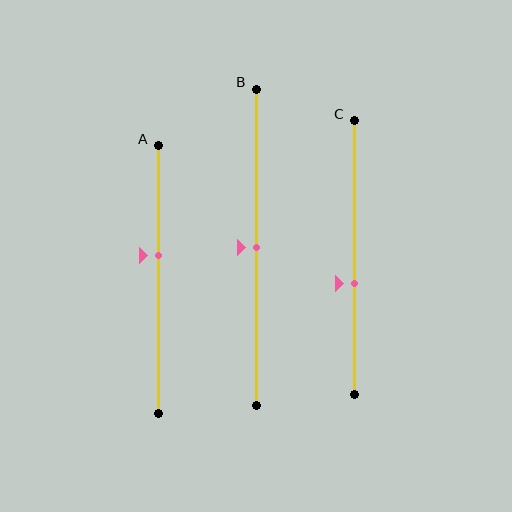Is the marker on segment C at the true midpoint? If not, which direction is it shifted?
No, the marker on segment C is shifted downward by about 9% of the segment length.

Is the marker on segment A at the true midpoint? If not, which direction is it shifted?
No, the marker on segment A is shifted upward by about 9% of the segment length.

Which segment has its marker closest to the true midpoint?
Segment B has its marker closest to the true midpoint.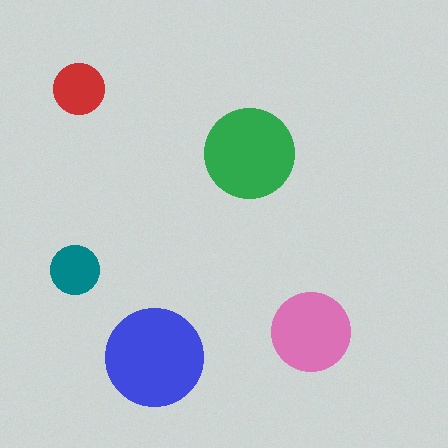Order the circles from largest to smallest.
the blue one, the green one, the pink one, the red one, the teal one.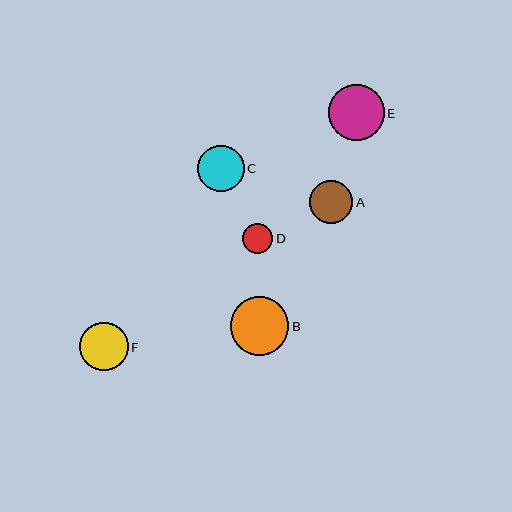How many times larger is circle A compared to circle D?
Circle A is approximately 1.4 times the size of circle D.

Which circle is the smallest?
Circle D is the smallest with a size of approximately 30 pixels.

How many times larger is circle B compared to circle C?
Circle B is approximately 1.3 times the size of circle C.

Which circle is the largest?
Circle B is the largest with a size of approximately 59 pixels.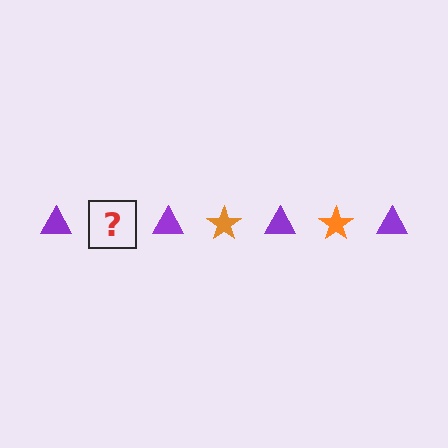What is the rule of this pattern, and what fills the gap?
The rule is that the pattern alternates between purple triangle and orange star. The gap should be filled with an orange star.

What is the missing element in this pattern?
The missing element is an orange star.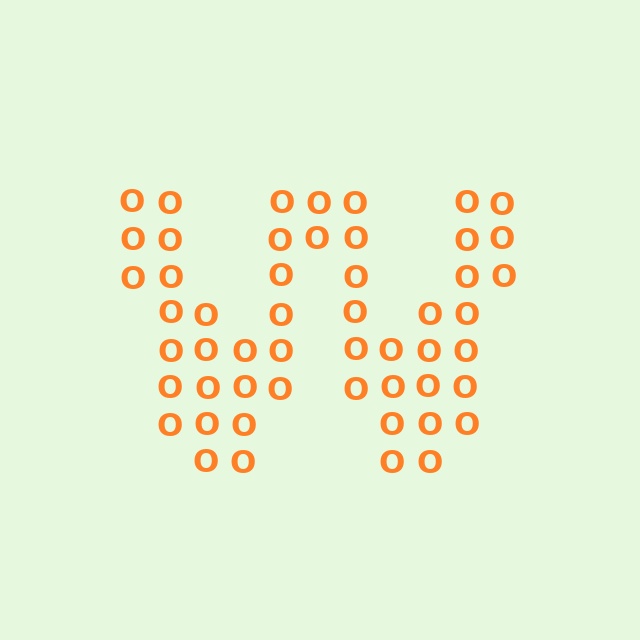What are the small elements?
The small elements are letter O's.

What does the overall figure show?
The overall figure shows the letter W.